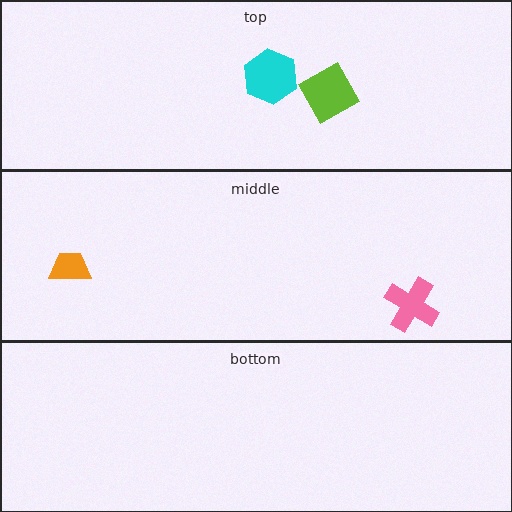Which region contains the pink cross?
The middle region.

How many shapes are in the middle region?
2.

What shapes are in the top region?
The lime square, the cyan hexagon.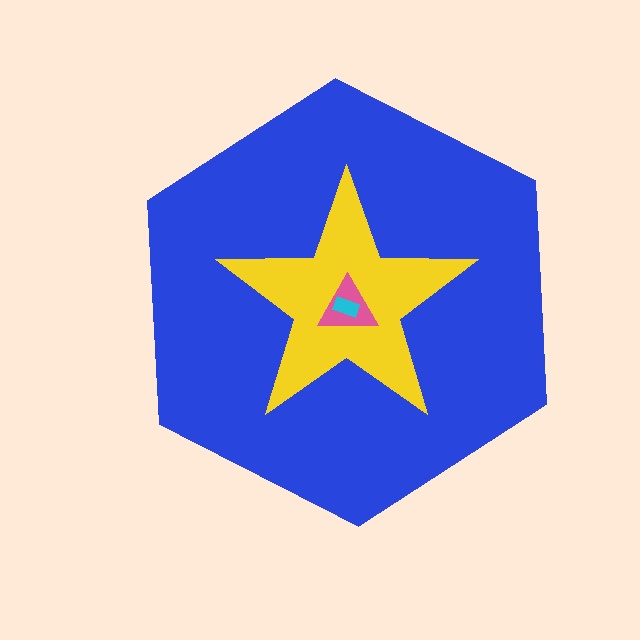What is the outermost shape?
The blue hexagon.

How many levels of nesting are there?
4.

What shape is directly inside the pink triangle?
The cyan rectangle.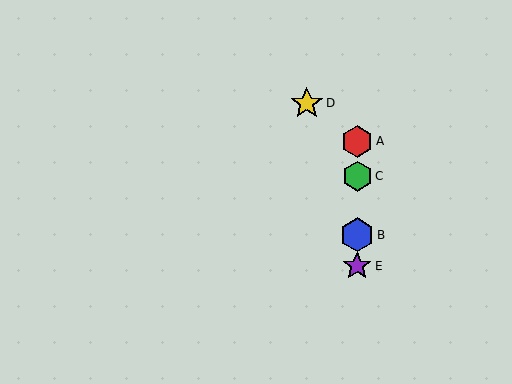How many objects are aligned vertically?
4 objects (A, B, C, E) are aligned vertically.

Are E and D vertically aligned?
No, E is at x≈357 and D is at x≈307.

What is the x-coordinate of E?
Object E is at x≈357.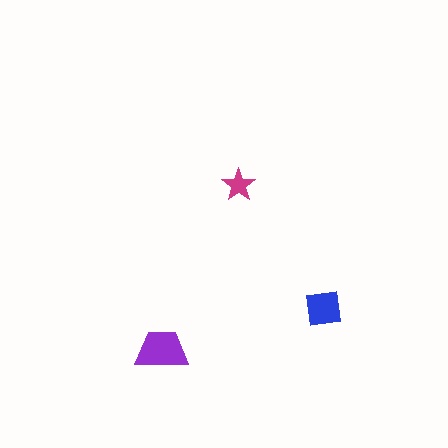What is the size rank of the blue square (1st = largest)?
2nd.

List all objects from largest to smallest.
The purple trapezoid, the blue square, the magenta star.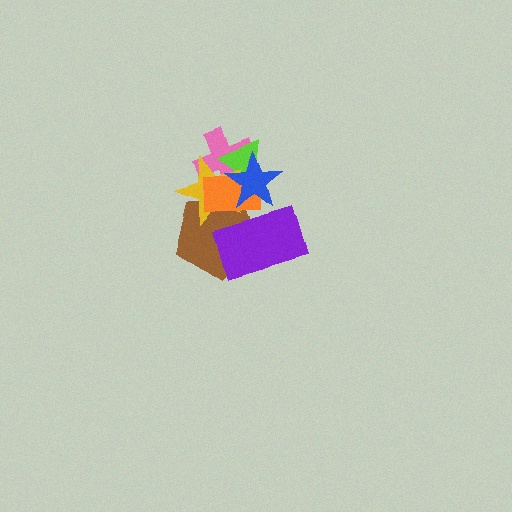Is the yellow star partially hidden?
Yes, it is partially covered by another shape.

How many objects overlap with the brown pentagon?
4 objects overlap with the brown pentagon.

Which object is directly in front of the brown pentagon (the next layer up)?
The yellow star is directly in front of the brown pentagon.